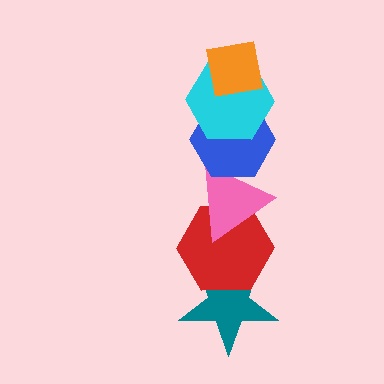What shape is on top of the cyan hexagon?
The orange square is on top of the cyan hexagon.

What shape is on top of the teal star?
The red hexagon is on top of the teal star.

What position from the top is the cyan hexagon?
The cyan hexagon is 2nd from the top.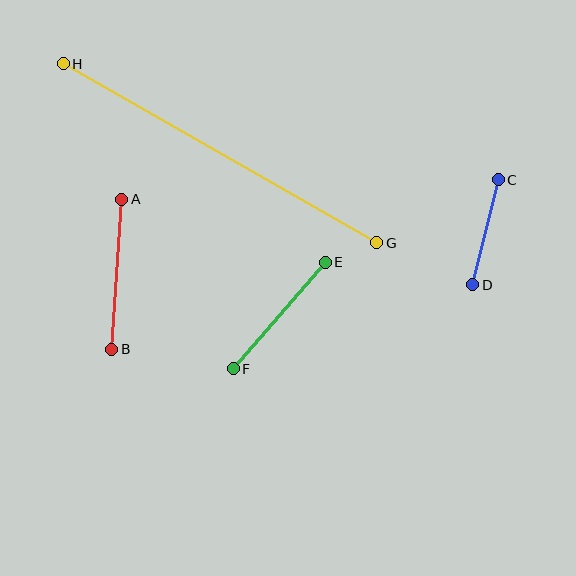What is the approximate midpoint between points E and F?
The midpoint is at approximately (279, 316) pixels.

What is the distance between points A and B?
The distance is approximately 150 pixels.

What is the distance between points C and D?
The distance is approximately 108 pixels.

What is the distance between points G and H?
The distance is approximately 361 pixels.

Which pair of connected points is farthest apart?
Points G and H are farthest apart.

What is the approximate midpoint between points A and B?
The midpoint is at approximately (117, 274) pixels.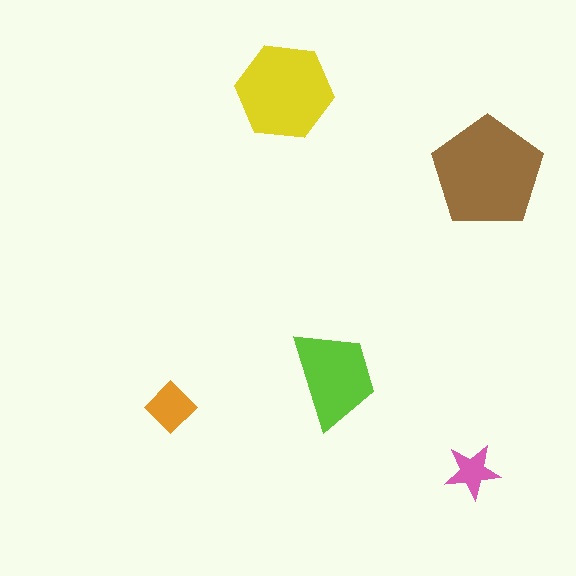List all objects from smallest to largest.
The pink star, the orange diamond, the lime trapezoid, the yellow hexagon, the brown pentagon.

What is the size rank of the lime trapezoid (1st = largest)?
3rd.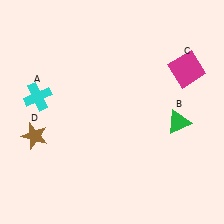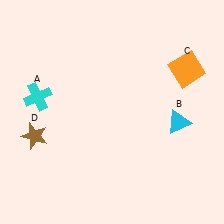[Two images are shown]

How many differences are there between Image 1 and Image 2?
There are 2 differences between the two images.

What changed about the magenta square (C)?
In Image 1, C is magenta. In Image 2, it changed to orange.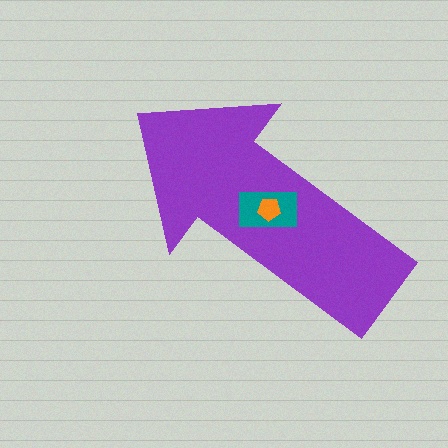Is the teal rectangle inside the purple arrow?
Yes.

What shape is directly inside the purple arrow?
The teal rectangle.